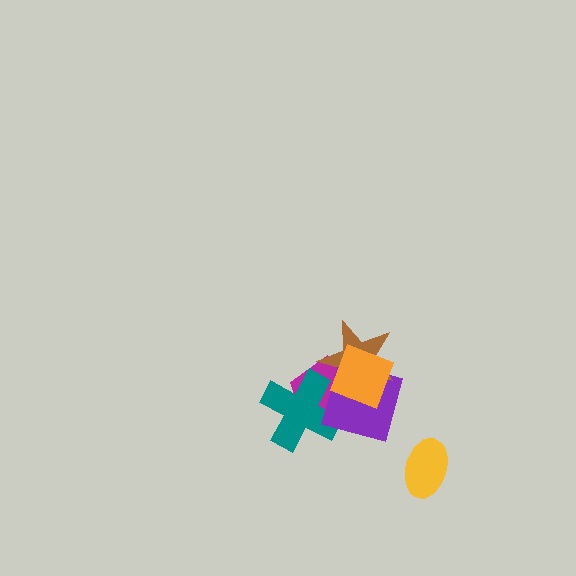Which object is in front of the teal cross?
The purple diamond is in front of the teal cross.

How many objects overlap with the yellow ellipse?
0 objects overlap with the yellow ellipse.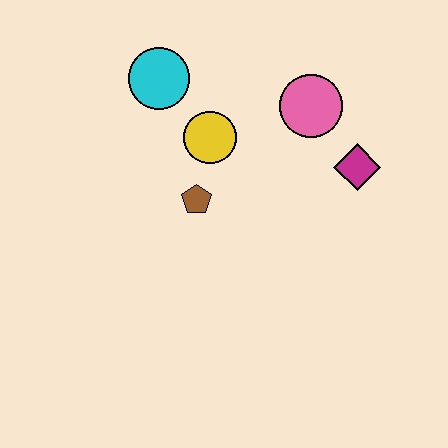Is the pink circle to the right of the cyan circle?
Yes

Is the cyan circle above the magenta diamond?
Yes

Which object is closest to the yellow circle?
The brown pentagon is closest to the yellow circle.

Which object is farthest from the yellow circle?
The magenta diamond is farthest from the yellow circle.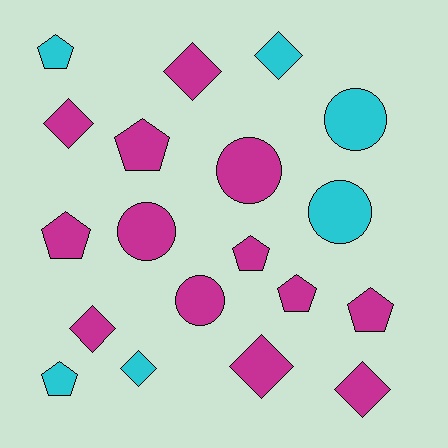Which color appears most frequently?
Magenta, with 13 objects.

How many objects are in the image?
There are 19 objects.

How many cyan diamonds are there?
There are 2 cyan diamonds.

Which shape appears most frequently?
Pentagon, with 7 objects.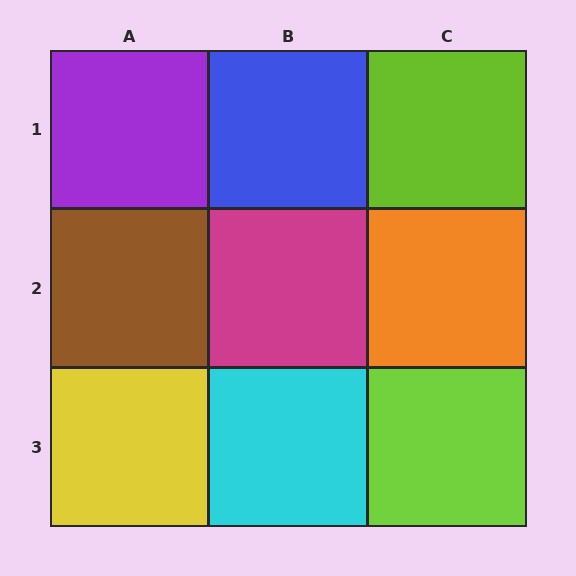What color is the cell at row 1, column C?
Lime.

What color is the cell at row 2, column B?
Magenta.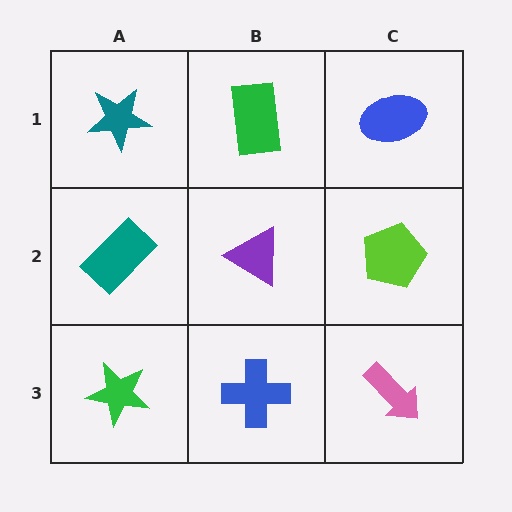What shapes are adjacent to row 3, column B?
A purple triangle (row 2, column B), a green star (row 3, column A), a pink arrow (row 3, column C).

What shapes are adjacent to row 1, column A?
A teal rectangle (row 2, column A), a green rectangle (row 1, column B).